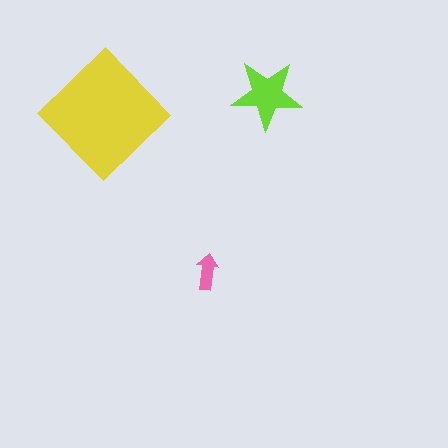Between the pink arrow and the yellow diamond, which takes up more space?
The yellow diamond.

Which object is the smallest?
The pink arrow.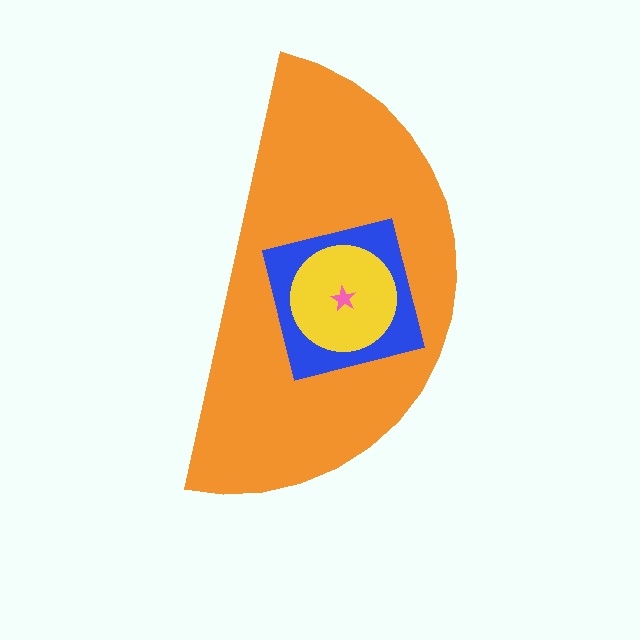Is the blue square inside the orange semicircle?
Yes.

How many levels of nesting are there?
4.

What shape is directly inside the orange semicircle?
The blue square.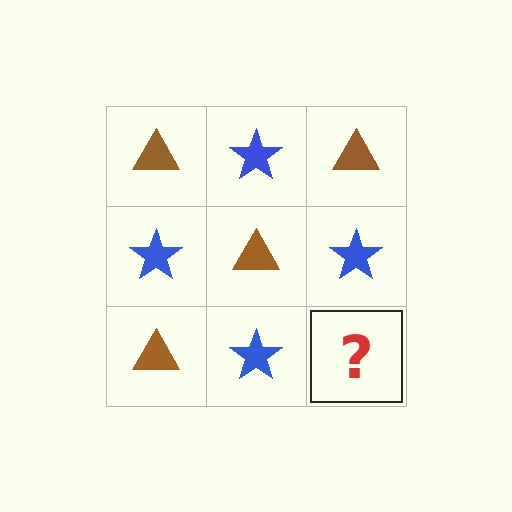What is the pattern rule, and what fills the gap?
The rule is that it alternates brown triangle and blue star in a checkerboard pattern. The gap should be filled with a brown triangle.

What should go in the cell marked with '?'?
The missing cell should contain a brown triangle.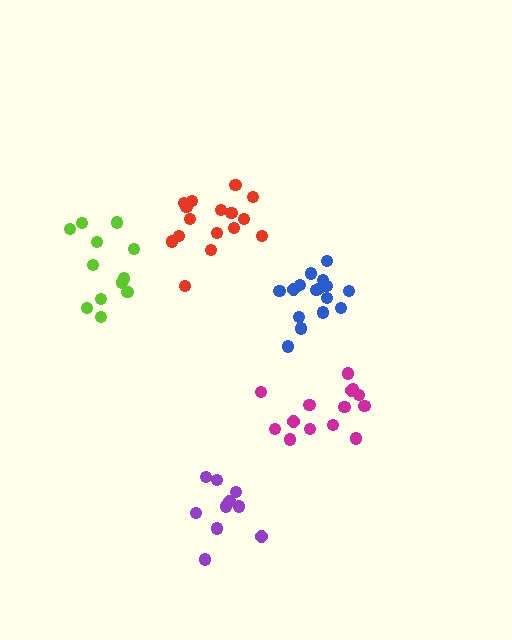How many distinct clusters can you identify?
There are 5 distinct clusters.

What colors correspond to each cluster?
The clusters are colored: magenta, lime, blue, red, purple.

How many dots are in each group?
Group 1: 14 dots, Group 2: 12 dots, Group 3: 16 dots, Group 4: 16 dots, Group 5: 10 dots (68 total).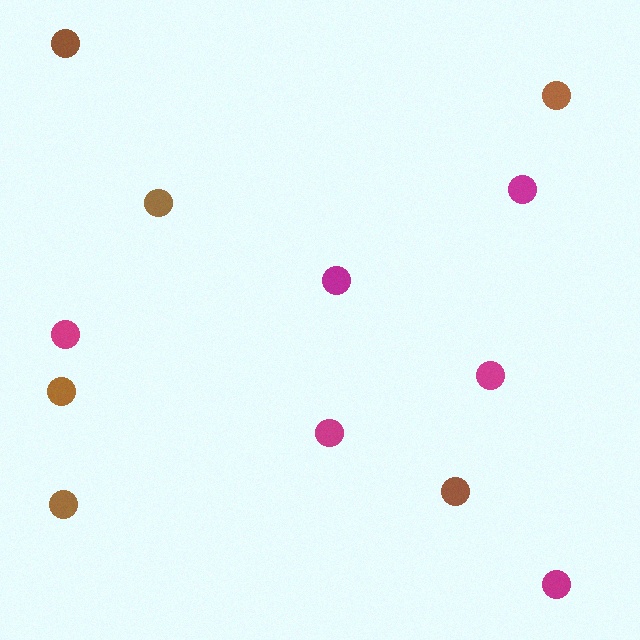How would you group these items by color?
There are 2 groups: one group of magenta circles (6) and one group of brown circles (6).